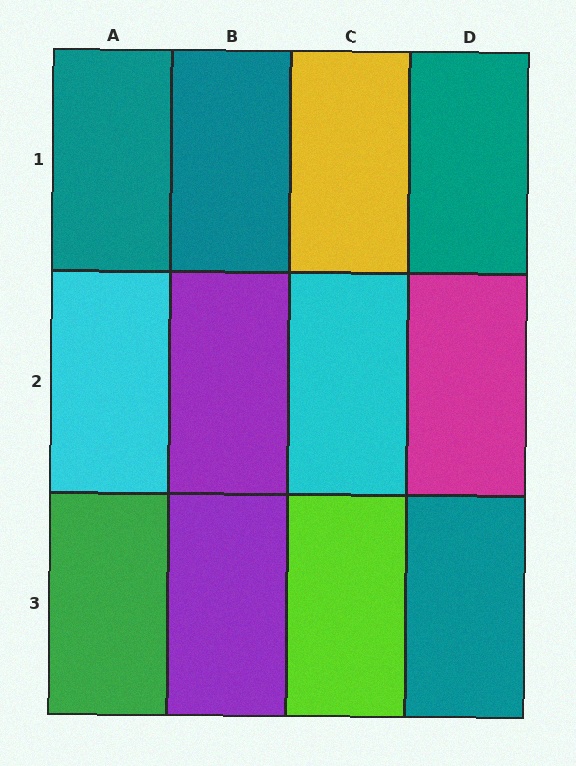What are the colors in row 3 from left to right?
Green, purple, lime, teal.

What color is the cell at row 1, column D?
Teal.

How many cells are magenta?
1 cell is magenta.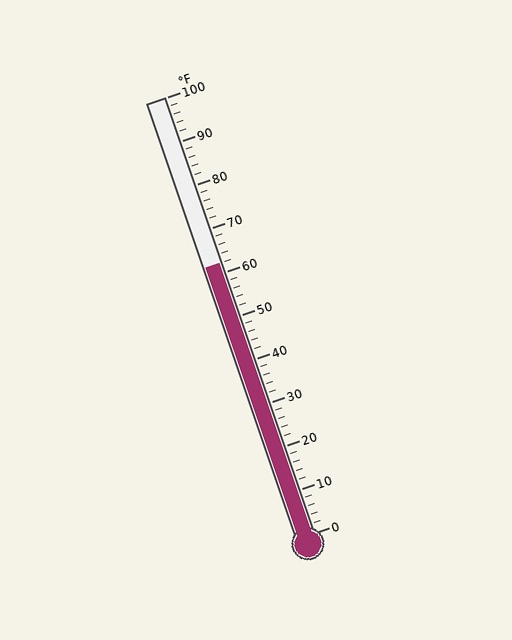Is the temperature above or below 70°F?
The temperature is below 70°F.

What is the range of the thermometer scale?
The thermometer scale ranges from 0°F to 100°F.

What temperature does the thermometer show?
The thermometer shows approximately 62°F.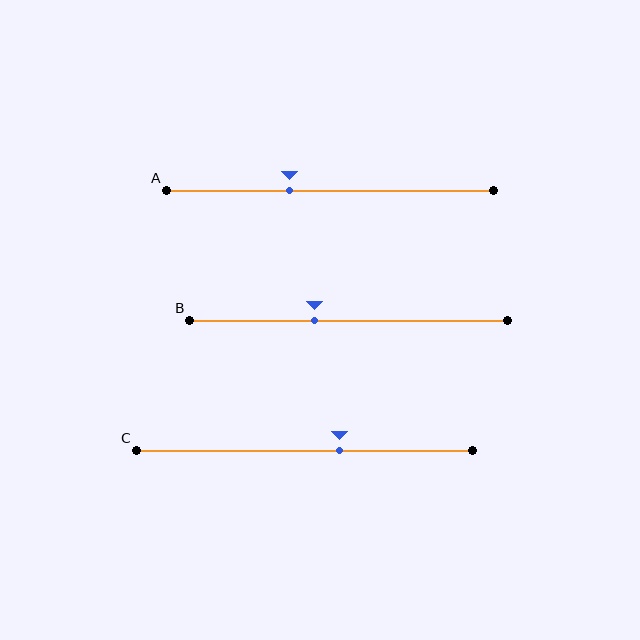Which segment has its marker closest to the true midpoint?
Segment B has its marker closest to the true midpoint.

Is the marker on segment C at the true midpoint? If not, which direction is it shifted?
No, the marker on segment C is shifted to the right by about 11% of the segment length.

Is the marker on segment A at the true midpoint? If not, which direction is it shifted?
No, the marker on segment A is shifted to the left by about 12% of the segment length.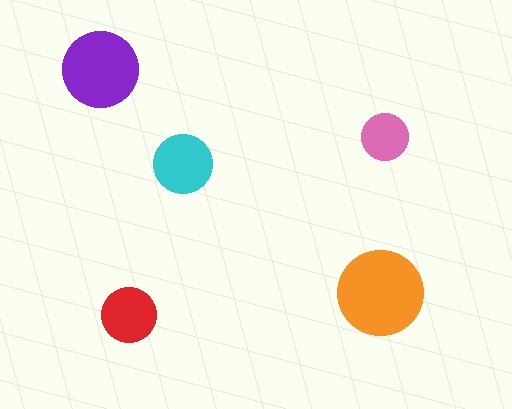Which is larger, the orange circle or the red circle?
The orange one.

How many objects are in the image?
There are 5 objects in the image.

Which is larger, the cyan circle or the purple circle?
The purple one.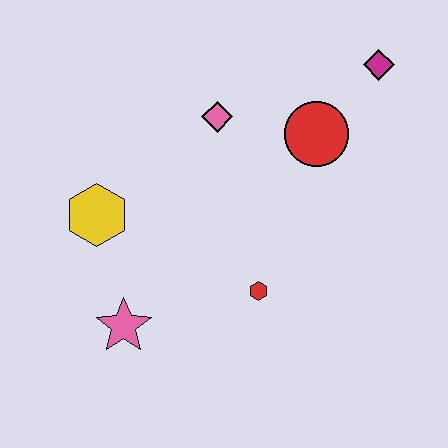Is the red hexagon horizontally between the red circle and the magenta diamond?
No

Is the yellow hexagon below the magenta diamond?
Yes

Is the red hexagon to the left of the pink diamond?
No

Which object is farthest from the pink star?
The magenta diamond is farthest from the pink star.